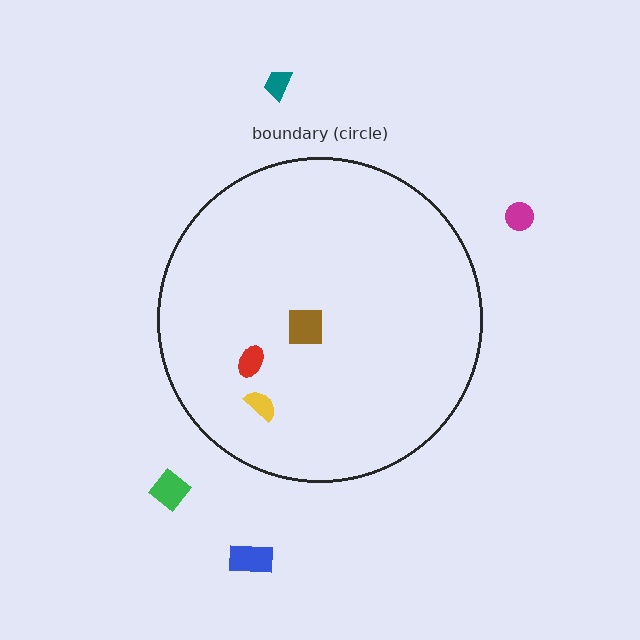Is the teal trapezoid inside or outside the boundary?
Outside.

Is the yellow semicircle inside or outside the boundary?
Inside.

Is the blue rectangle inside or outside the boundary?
Outside.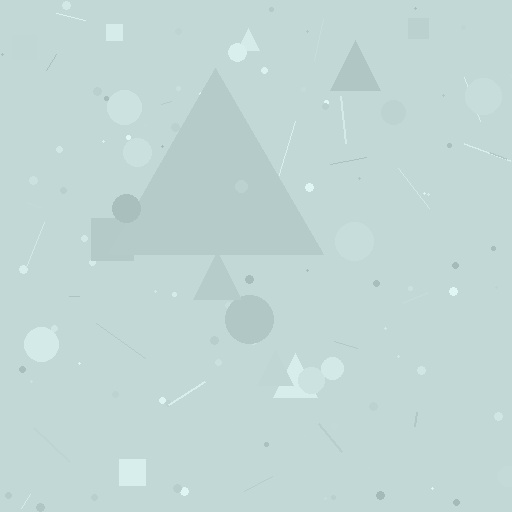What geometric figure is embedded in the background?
A triangle is embedded in the background.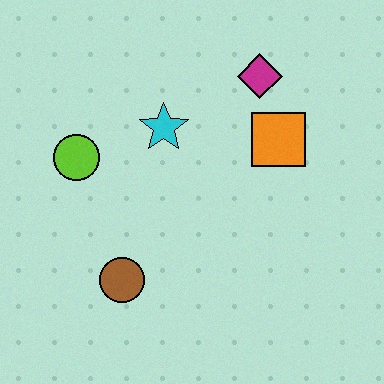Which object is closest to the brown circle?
The lime circle is closest to the brown circle.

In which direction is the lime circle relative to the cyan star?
The lime circle is to the left of the cyan star.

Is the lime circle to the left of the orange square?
Yes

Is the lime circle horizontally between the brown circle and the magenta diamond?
No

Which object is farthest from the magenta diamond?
The brown circle is farthest from the magenta diamond.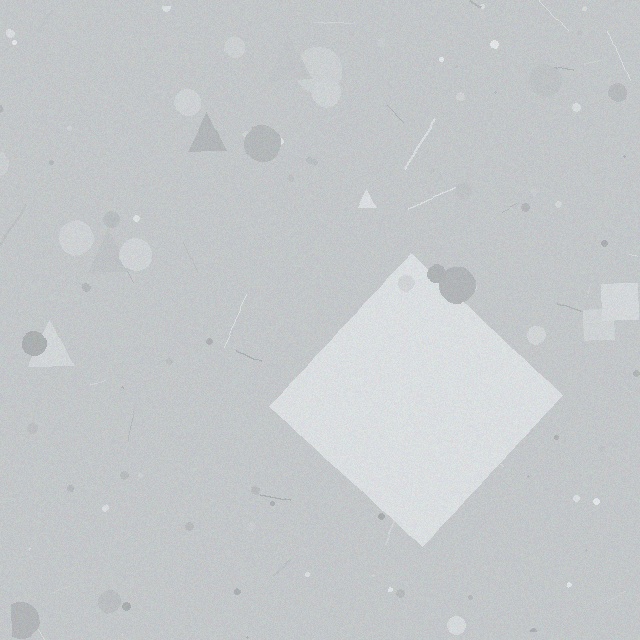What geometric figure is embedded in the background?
A diamond is embedded in the background.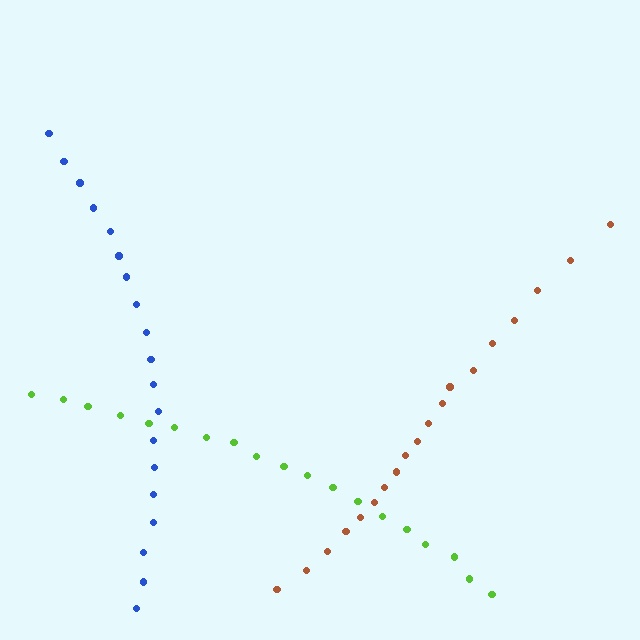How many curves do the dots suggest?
There are 3 distinct paths.